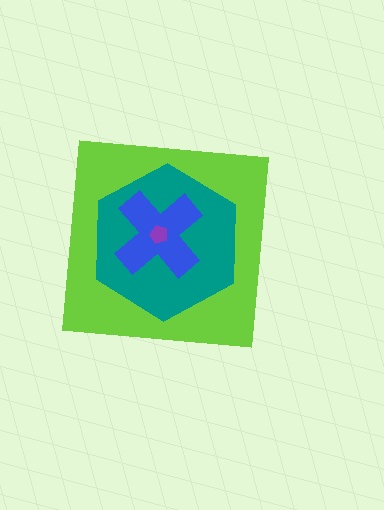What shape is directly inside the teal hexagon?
The blue cross.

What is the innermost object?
The purple pentagon.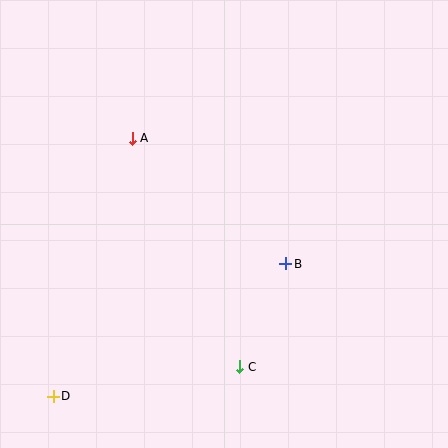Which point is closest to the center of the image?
Point B at (286, 264) is closest to the center.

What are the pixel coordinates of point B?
Point B is at (286, 264).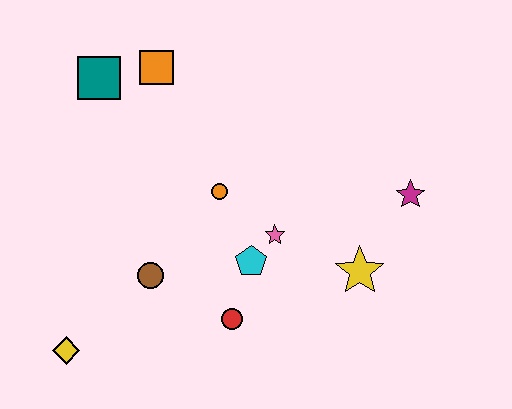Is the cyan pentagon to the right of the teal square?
Yes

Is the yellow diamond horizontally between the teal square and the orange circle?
No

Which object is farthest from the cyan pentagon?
The teal square is farthest from the cyan pentagon.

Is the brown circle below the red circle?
No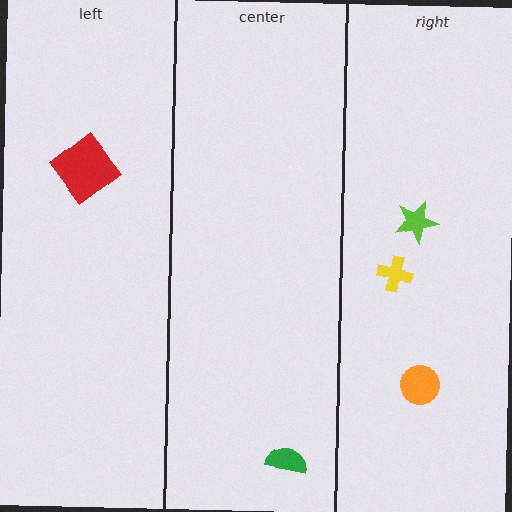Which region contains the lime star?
The right region.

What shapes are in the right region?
The yellow cross, the lime star, the orange circle.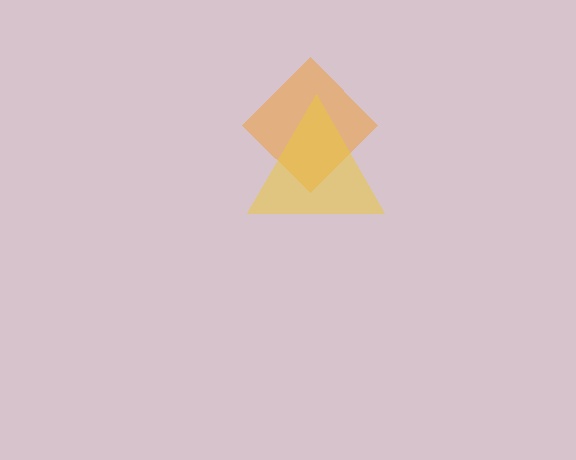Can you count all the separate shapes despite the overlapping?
Yes, there are 2 separate shapes.